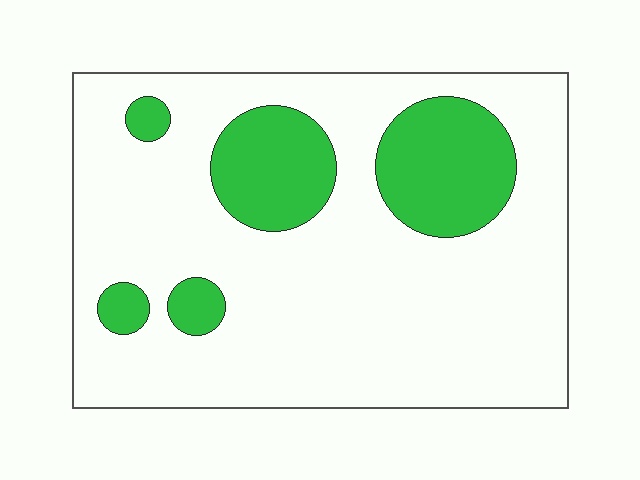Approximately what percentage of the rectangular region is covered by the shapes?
Approximately 20%.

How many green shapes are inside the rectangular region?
5.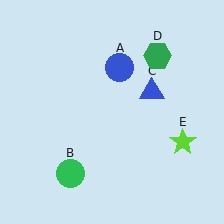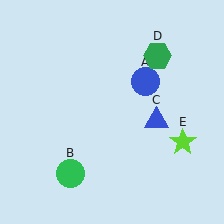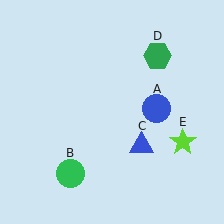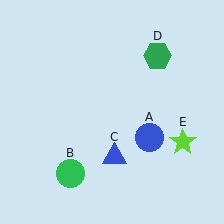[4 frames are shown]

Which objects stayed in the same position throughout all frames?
Green circle (object B) and green hexagon (object D) and lime star (object E) remained stationary.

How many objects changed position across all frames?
2 objects changed position: blue circle (object A), blue triangle (object C).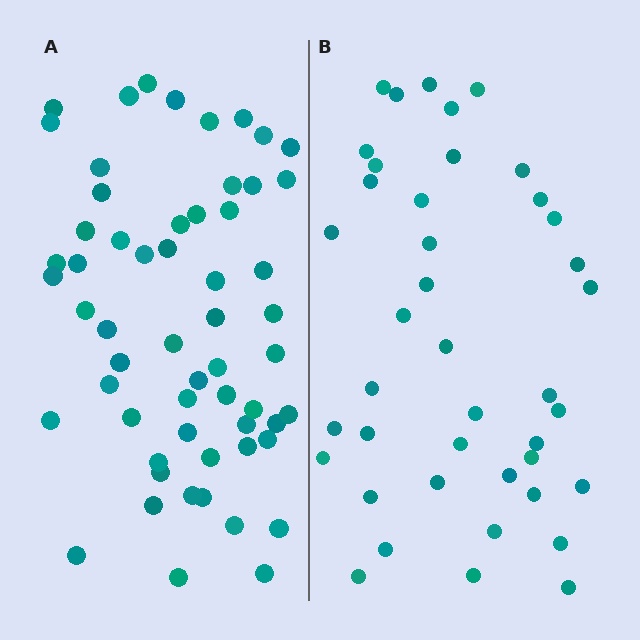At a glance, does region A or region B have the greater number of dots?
Region A (the left region) has more dots.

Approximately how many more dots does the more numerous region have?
Region A has approximately 15 more dots than region B.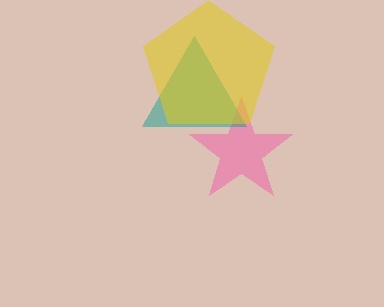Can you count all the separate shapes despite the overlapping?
Yes, there are 3 separate shapes.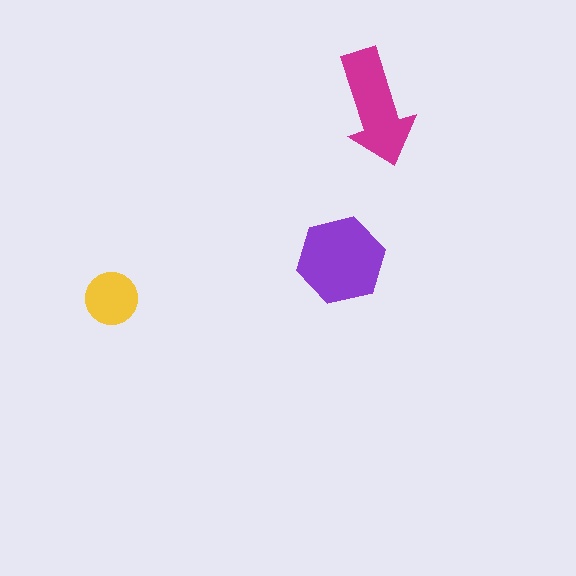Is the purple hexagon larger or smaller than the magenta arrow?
Larger.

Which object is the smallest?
The yellow circle.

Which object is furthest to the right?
The magenta arrow is rightmost.